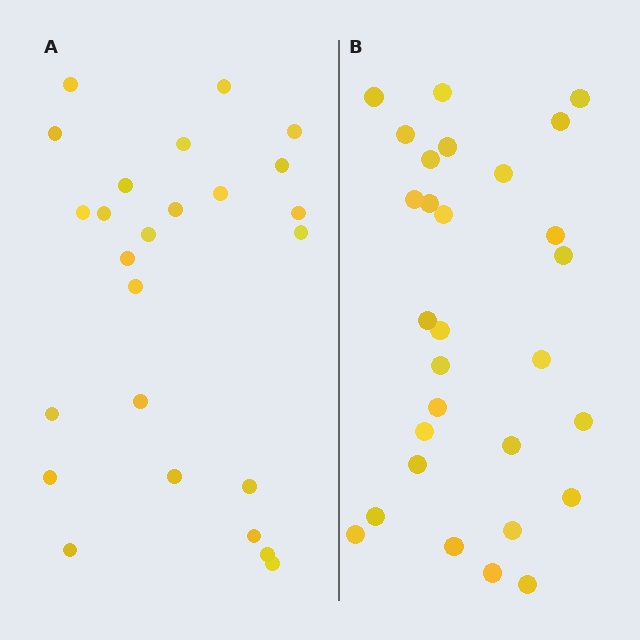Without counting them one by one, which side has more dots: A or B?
Region B (the right region) has more dots.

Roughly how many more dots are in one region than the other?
Region B has about 4 more dots than region A.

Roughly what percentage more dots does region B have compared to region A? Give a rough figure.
About 15% more.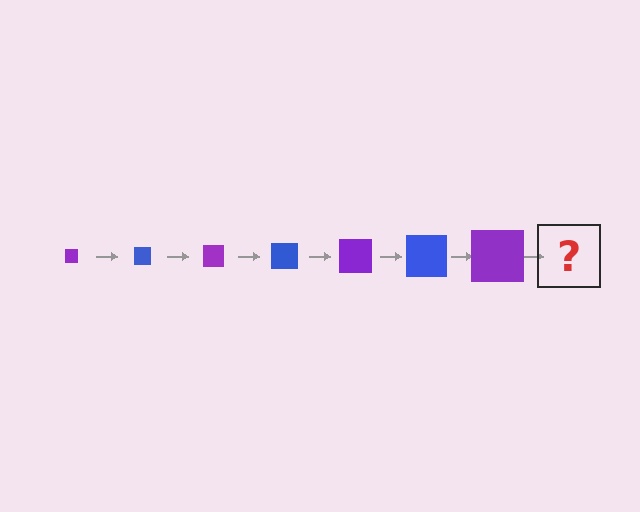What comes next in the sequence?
The next element should be a blue square, larger than the previous one.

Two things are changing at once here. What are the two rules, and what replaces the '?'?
The two rules are that the square grows larger each step and the color cycles through purple and blue. The '?' should be a blue square, larger than the previous one.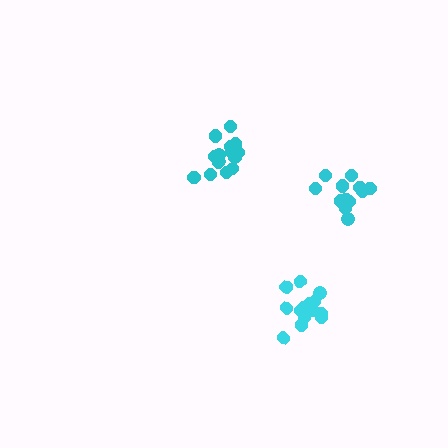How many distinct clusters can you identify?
There are 3 distinct clusters.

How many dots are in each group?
Group 1: 14 dots, Group 2: 14 dots, Group 3: 13 dots (41 total).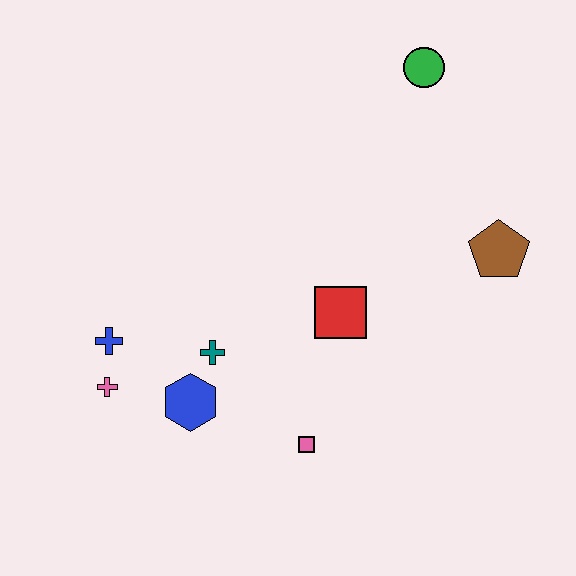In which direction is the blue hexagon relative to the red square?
The blue hexagon is to the left of the red square.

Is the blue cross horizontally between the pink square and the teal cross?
No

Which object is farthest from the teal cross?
The green circle is farthest from the teal cross.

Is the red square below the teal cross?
No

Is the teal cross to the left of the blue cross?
No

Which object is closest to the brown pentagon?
The red square is closest to the brown pentagon.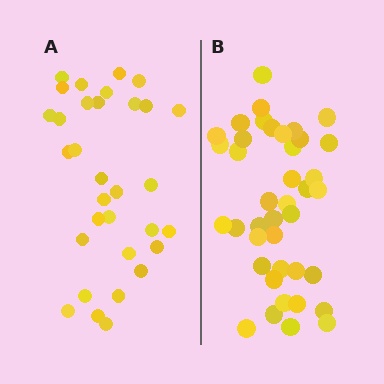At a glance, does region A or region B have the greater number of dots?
Region B (the right region) has more dots.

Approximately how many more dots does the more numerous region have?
Region B has roughly 8 or so more dots than region A.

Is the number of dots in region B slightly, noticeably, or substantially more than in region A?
Region B has noticeably more, but not dramatically so. The ratio is roughly 1.2 to 1.